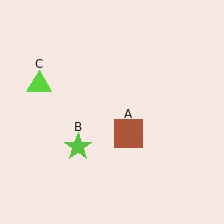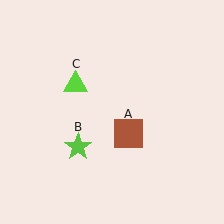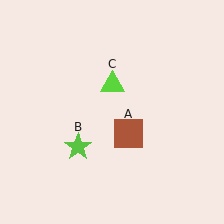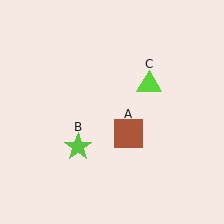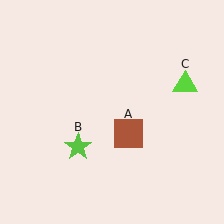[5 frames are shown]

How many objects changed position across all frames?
1 object changed position: lime triangle (object C).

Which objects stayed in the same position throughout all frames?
Brown square (object A) and lime star (object B) remained stationary.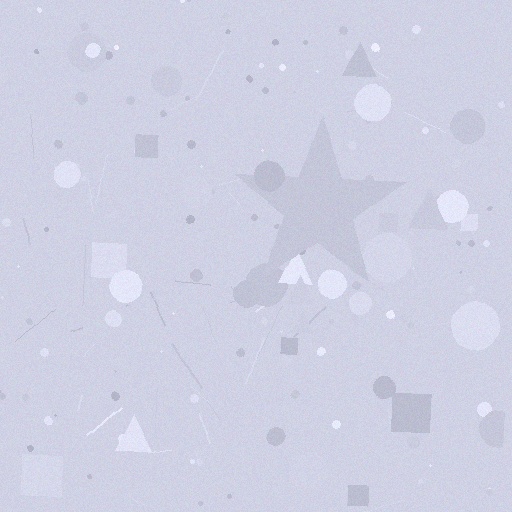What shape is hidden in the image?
A star is hidden in the image.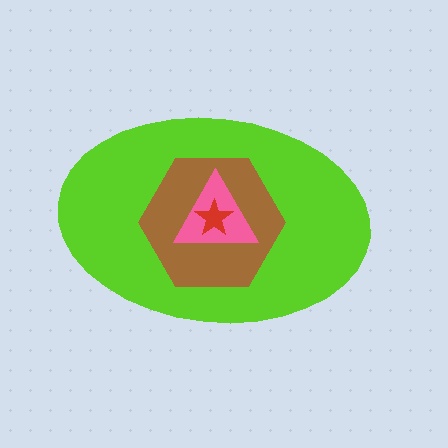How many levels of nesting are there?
4.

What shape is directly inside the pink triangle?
The red star.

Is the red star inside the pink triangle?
Yes.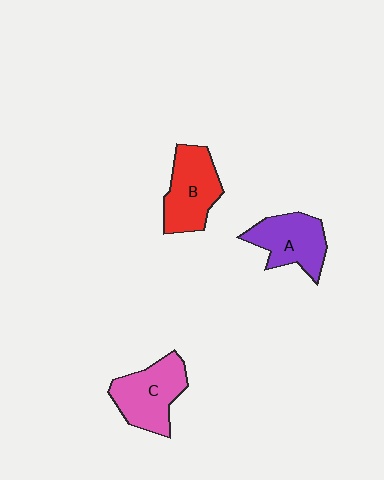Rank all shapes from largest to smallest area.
From largest to smallest: C (pink), B (red), A (purple).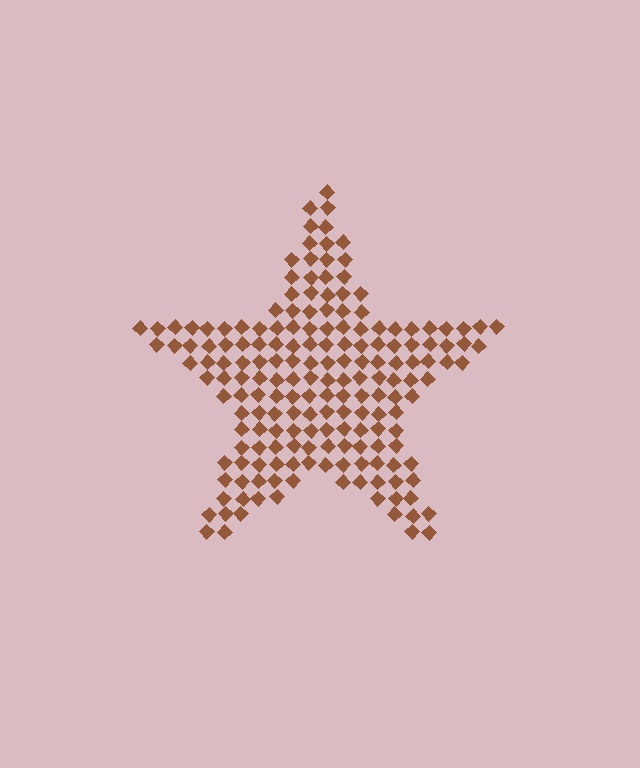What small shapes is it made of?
It is made of small diamonds.